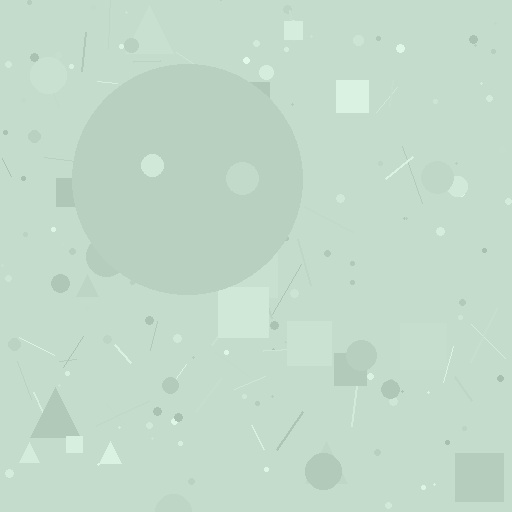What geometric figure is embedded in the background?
A circle is embedded in the background.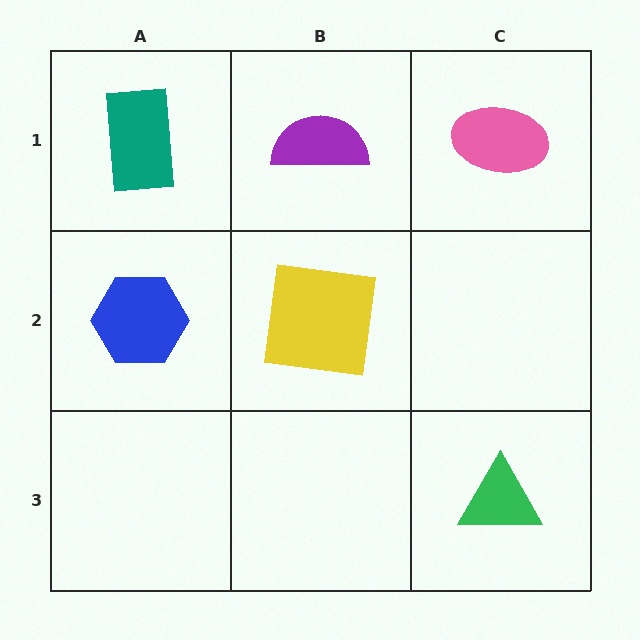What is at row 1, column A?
A teal rectangle.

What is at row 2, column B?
A yellow square.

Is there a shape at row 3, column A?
No, that cell is empty.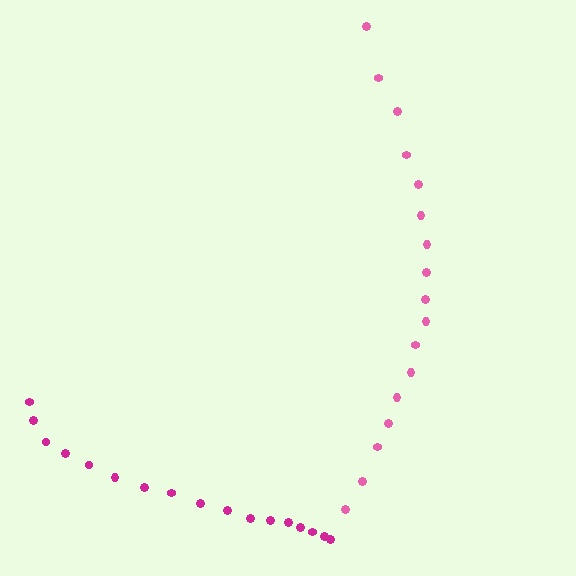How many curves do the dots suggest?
There are 2 distinct paths.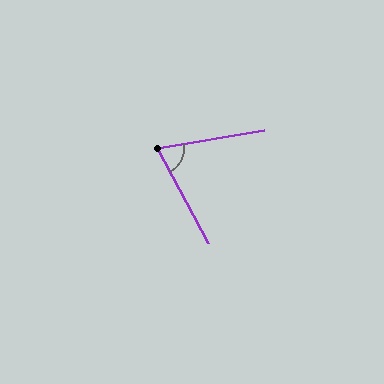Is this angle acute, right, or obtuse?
It is acute.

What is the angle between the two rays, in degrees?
Approximately 71 degrees.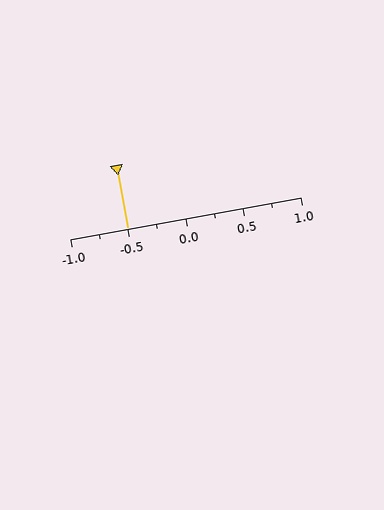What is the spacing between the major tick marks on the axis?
The major ticks are spaced 0.5 apart.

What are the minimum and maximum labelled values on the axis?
The axis runs from -1.0 to 1.0.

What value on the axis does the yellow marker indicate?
The marker indicates approximately -0.5.